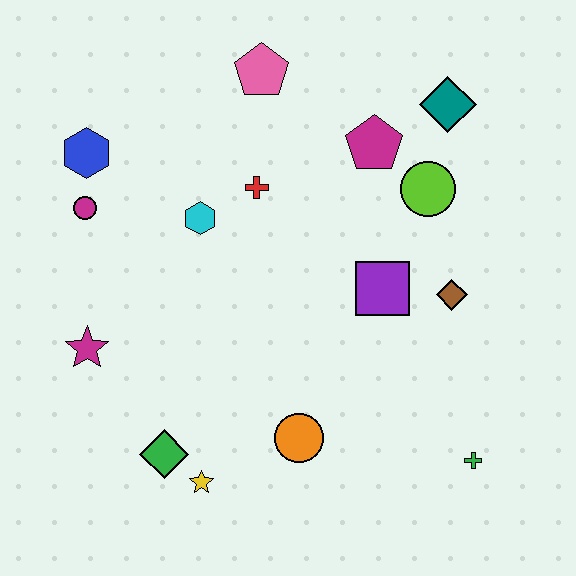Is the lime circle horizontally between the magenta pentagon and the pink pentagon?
No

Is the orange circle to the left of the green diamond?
No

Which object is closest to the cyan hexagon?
The red cross is closest to the cyan hexagon.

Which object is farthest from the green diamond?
The teal diamond is farthest from the green diamond.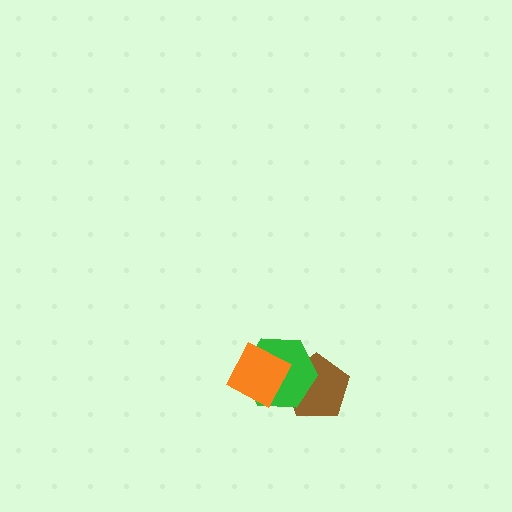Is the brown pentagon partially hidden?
Yes, it is partially covered by another shape.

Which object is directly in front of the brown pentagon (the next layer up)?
The green hexagon is directly in front of the brown pentagon.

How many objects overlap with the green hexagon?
2 objects overlap with the green hexagon.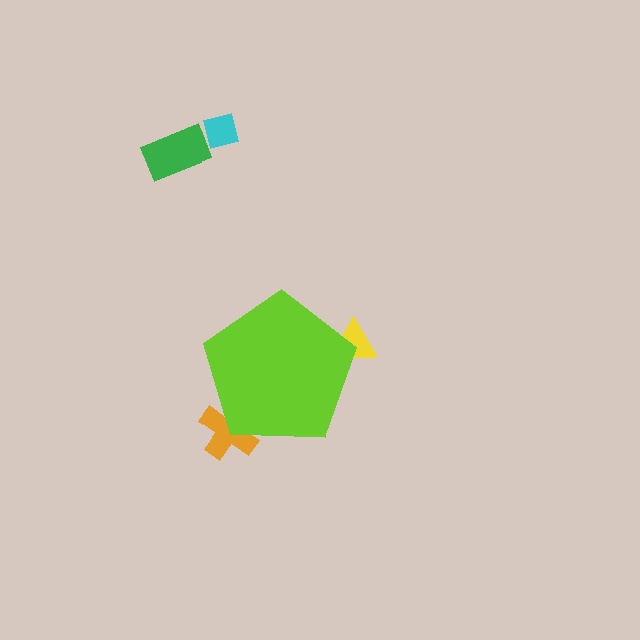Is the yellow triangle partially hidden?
Yes, the yellow triangle is partially hidden behind the lime pentagon.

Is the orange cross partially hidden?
Yes, the orange cross is partially hidden behind the lime pentagon.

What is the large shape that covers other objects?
A lime pentagon.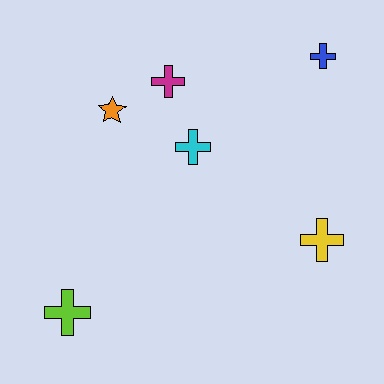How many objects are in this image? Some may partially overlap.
There are 6 objects.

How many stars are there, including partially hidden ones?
There is 1 star.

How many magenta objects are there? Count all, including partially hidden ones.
There is 1 magenta object.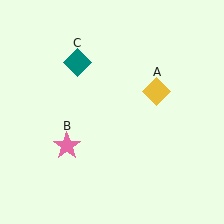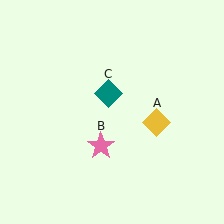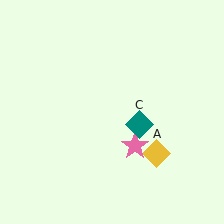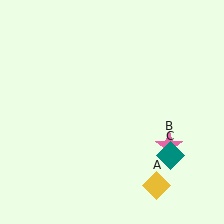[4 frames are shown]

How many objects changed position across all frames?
3 objects changed position: yellow diamond (object A), pink star (object B), teal diamond (object C).